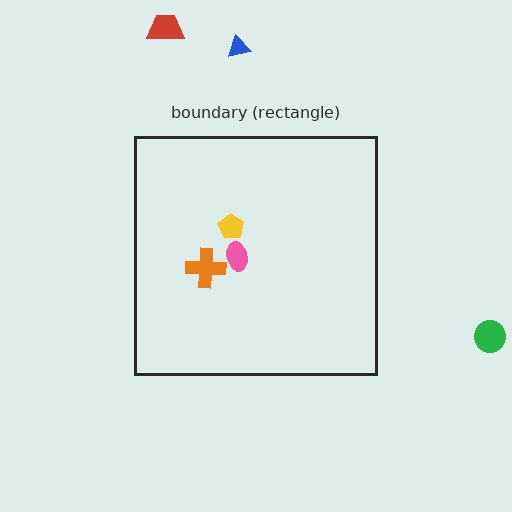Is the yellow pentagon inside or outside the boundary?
Inside.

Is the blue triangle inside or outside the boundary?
Outside.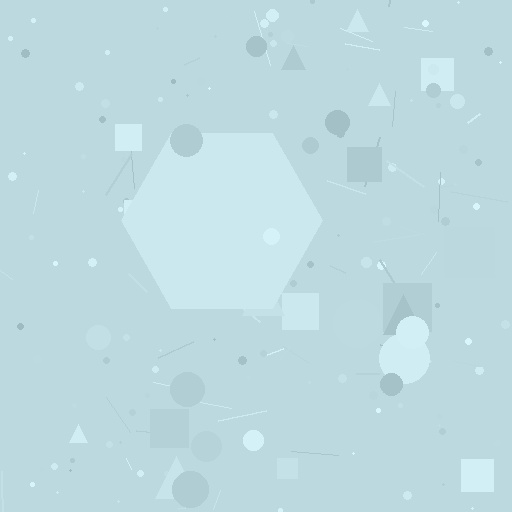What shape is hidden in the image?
A hexagon is hidden in the image.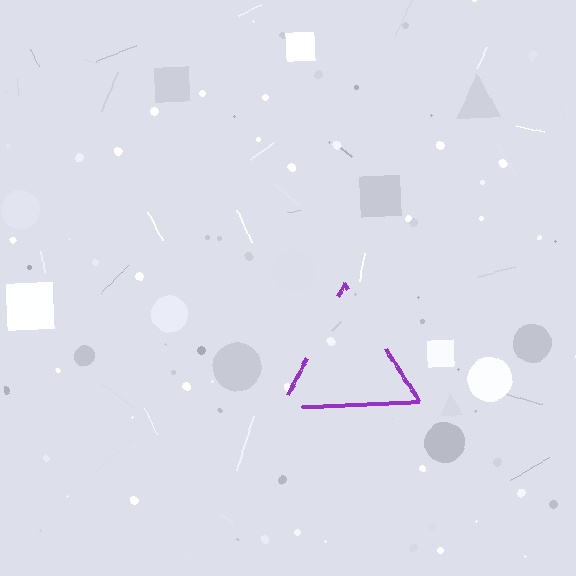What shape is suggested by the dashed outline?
The dashed outline suggests a triangle.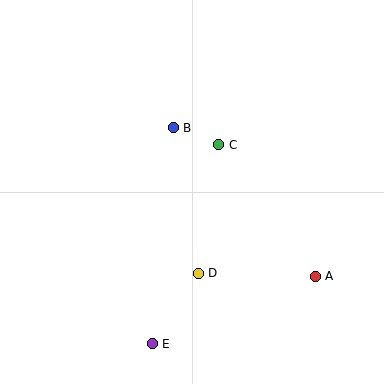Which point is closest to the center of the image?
Point C at (219, 145) is closest to the center.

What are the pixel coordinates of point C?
Point C is at (219, 145).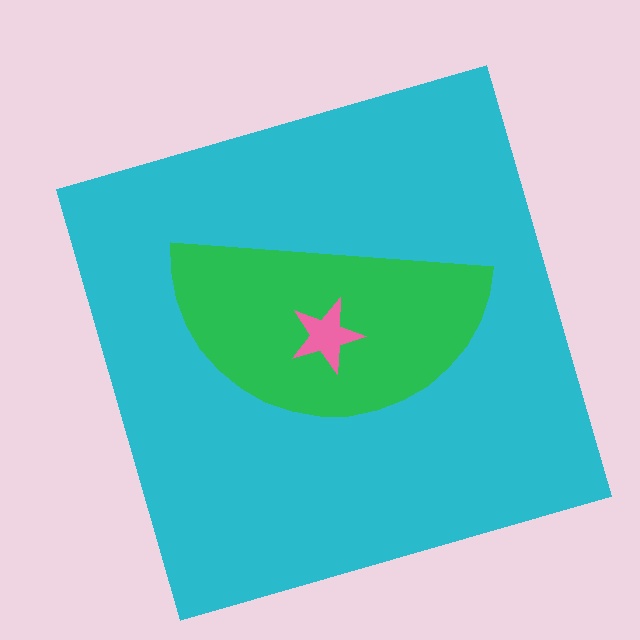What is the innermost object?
The pink star.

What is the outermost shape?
The cyan square.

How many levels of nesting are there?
3.